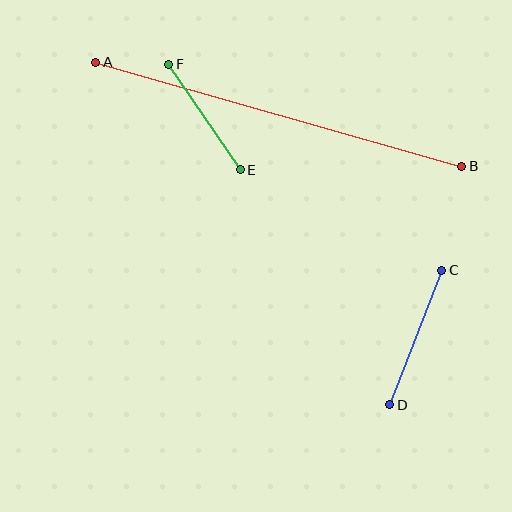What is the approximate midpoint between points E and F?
The midpoint is at approximately (204, 117) pixels.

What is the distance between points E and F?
The distance is approximately 128 pixels.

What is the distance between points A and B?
The distance is approximately 380 pixels.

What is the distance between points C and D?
The distance is approximately 144 pixels.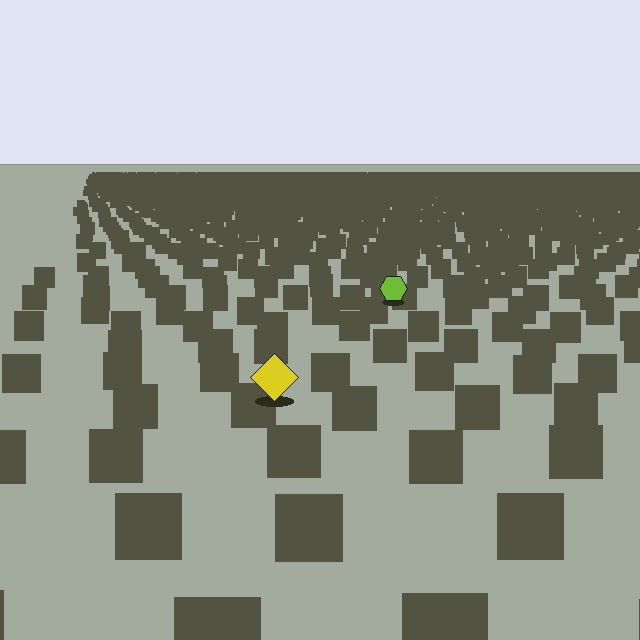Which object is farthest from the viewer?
The lime hexagon is farthest from the viewer. It appears smaller and the ground texture around it is denser.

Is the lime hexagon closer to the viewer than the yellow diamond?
No. The yellow diamond is closer — you can tell from the texture gradient: the ground texture is coarser near it.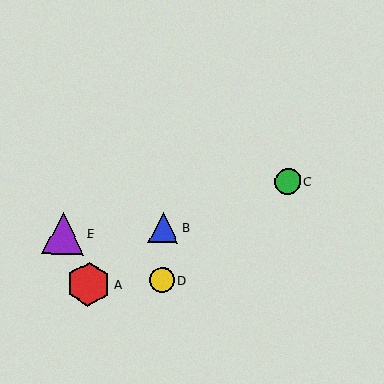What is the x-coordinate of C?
Object C is at x≈288.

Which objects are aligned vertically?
Objects B, D are aligned vertically.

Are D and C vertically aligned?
No, D is at x≈162 and C is at x≈288.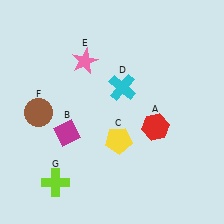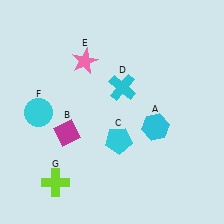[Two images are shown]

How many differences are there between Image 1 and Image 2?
There are 3 differences between the two images.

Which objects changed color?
A changed from red to cyan. C changed from yellow to cyan. F changed from brown to cyan.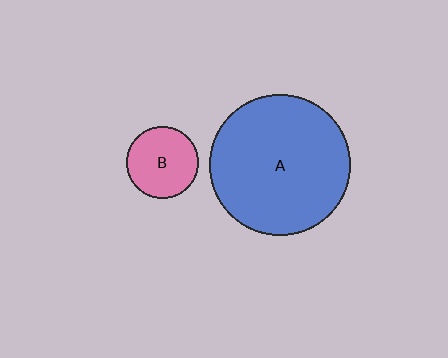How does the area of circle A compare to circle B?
Approximately 3.8 times.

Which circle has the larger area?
Circle A (blue).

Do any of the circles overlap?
No, none of the circles overlap.